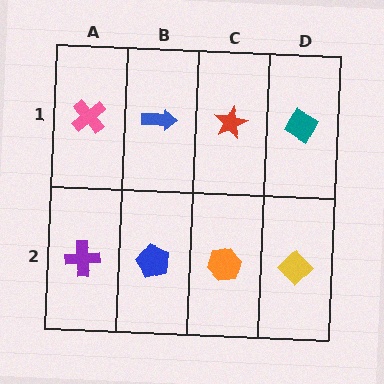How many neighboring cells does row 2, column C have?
3.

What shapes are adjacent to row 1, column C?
An orange hexagon (row 2, column C), a blue arrow (row 1, column B), a teal diamond (row 1, column D).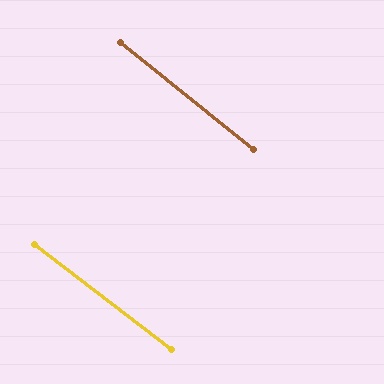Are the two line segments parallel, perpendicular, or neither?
Parallel — their directions differ by only 1.1°.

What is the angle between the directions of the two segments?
Approximately 1 degree.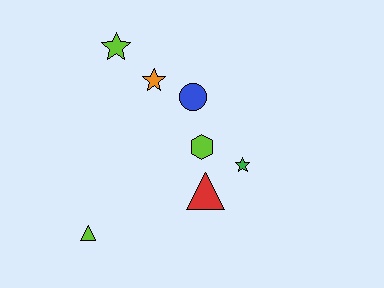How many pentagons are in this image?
There are no pentagons.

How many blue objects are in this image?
There is 1 blue object.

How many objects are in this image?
There are 7 objects.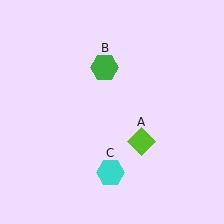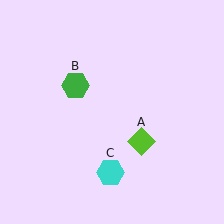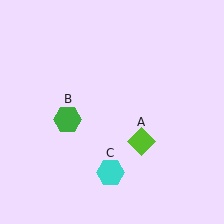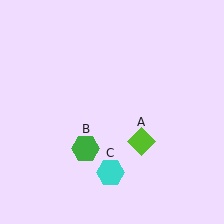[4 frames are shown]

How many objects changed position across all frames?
1 object changed position: green hexagon (object B).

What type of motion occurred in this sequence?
The green hexagon (object B) rotated counterclockwise around the center of the scene.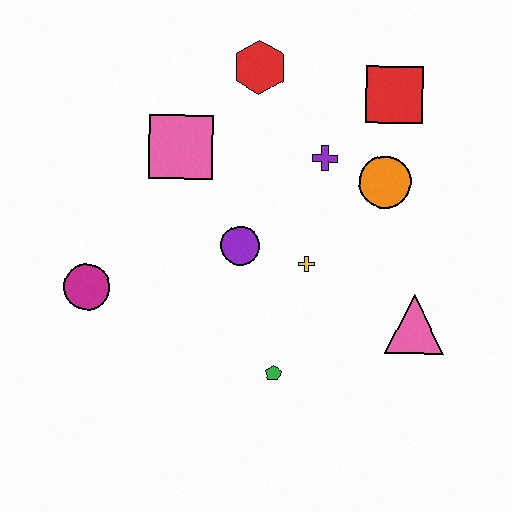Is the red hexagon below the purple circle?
No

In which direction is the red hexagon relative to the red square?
The red hexagon is to the left of the red square.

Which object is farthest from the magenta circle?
The red square is farthest from the magenta circle.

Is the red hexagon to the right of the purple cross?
No